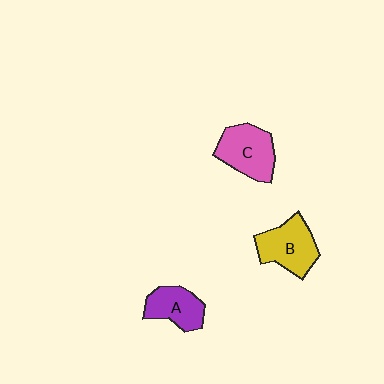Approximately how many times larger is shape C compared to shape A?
Approximately 1.3 times.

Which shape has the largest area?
Shape C (pink).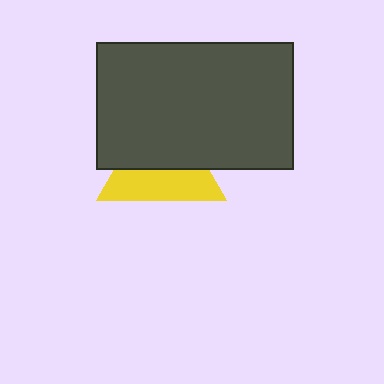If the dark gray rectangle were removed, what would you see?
You would see the complete yellow triangle.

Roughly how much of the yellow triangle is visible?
About half of it is visible (roughly 48%).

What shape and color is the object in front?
The object in front is a dark gray rectangle.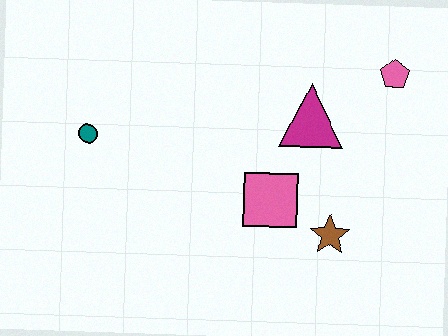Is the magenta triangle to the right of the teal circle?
Yes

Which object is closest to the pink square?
The brown star is closest to the pink square.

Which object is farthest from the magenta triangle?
The teal circle is farthest from the magenta triangle.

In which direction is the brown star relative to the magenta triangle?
The brown star is below the magenta triangle.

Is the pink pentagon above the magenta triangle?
Yes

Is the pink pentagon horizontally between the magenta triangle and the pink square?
No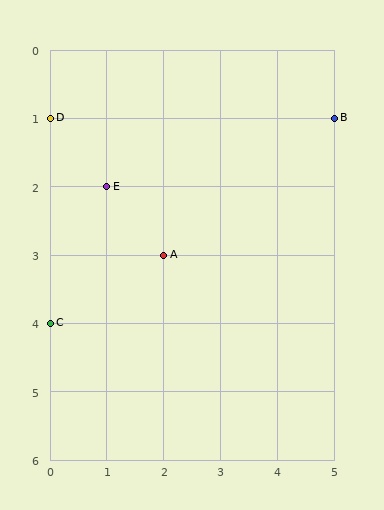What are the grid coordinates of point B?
Point B is at grid coordinates (5, 1).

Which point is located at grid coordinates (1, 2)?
Point E is at (1, 2).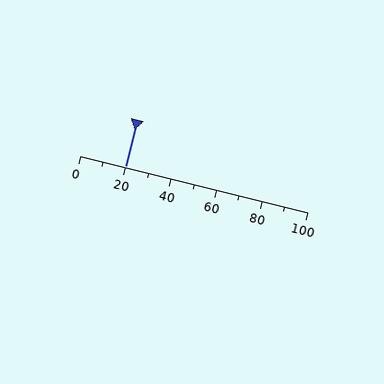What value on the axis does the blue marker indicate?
The marker indicates approximately 20.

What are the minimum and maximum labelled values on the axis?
The axis runs from 0 to 100.